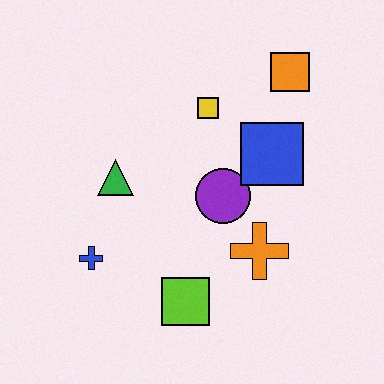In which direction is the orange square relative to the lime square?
The orange square is above the lime square.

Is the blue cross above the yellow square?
No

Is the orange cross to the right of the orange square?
No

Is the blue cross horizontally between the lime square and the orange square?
No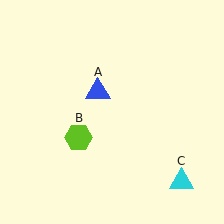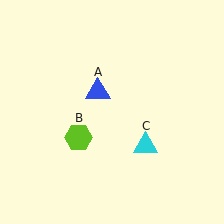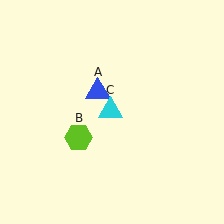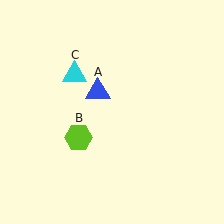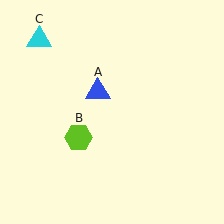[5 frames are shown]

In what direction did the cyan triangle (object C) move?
The cyan triangle (object C) moved up and to the left.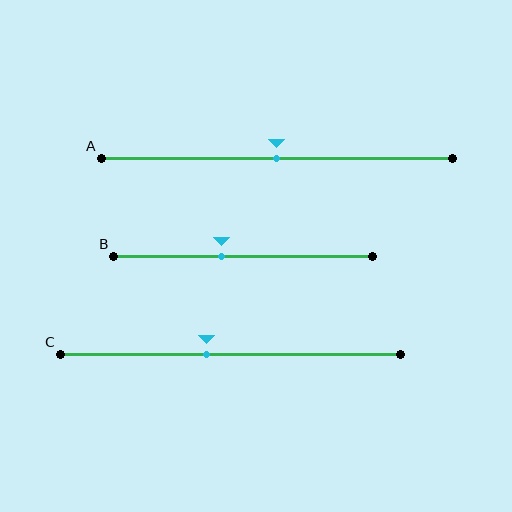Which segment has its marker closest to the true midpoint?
Segment A has its marker closest to the true midpoint.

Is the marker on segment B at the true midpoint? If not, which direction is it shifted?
No, the marker on segment B is shifted to the left by about 8% of the segment length.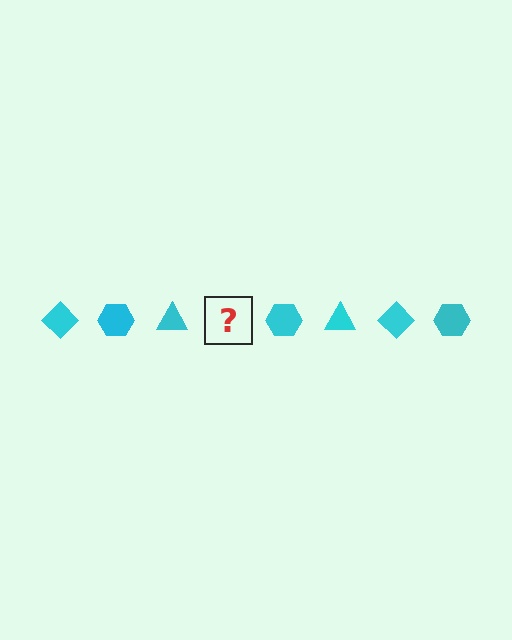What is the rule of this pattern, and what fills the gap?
The rule is that the pattern cycles through diamond, hexagon, triangle shapes in cyan. The gap should be filled with a cyan diamond.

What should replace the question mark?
The question mark should be replaced with a cyan diamond.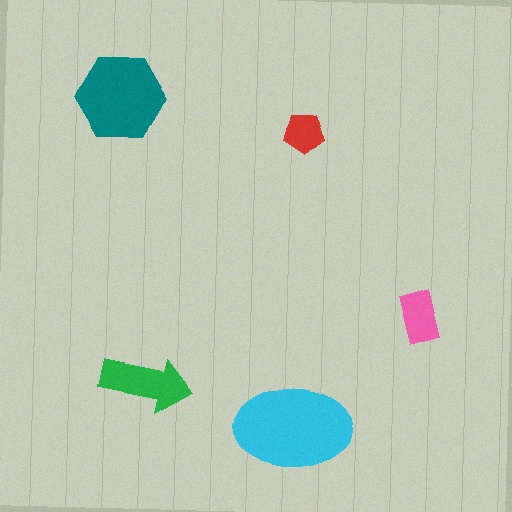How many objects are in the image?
There are 5 objects in the image.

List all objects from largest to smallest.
The cyan ellipse, the teal hexagon, the green arrow, the pink rectangle, the red pentagon.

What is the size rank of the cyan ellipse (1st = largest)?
1st.